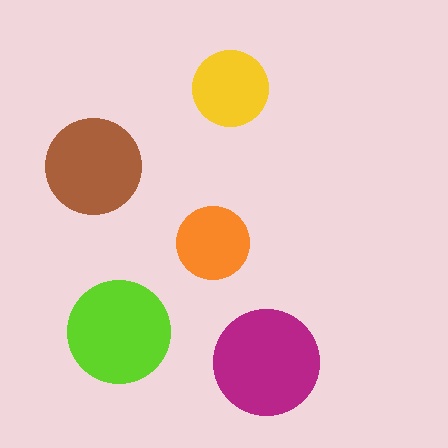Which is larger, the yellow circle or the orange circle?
The yellow one.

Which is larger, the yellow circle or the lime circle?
The lime one.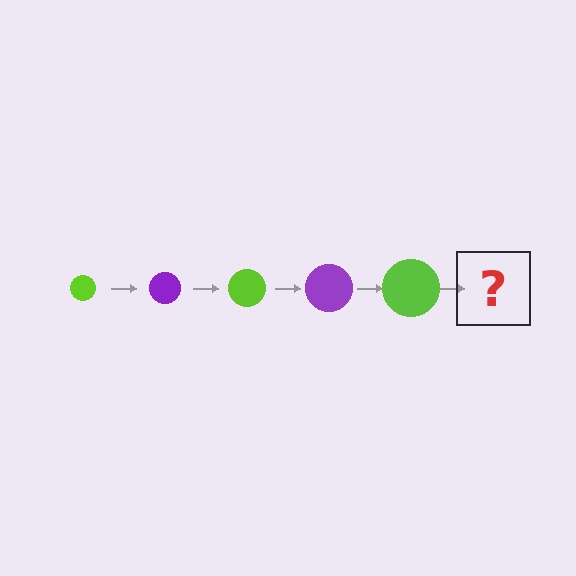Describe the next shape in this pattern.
It should be a purple circle, larger than the previous one.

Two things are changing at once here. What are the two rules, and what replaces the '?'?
The two rules are that the circle grows larger each step and the color cycles through lime and purple. The '?' should be a purple circle, larger than the previous one.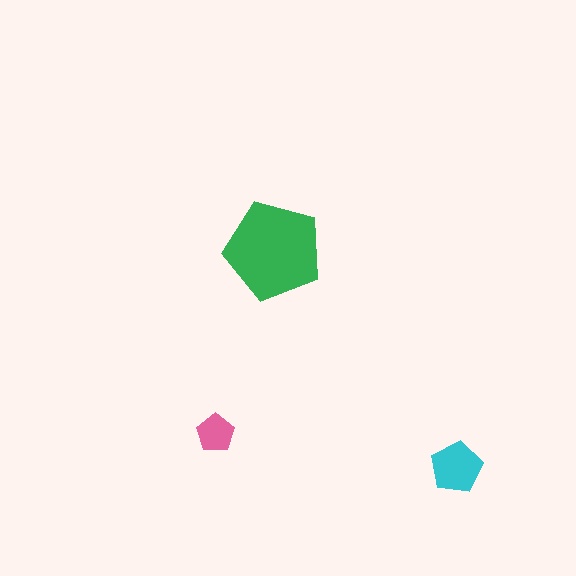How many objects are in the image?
There are 3 objects in the image.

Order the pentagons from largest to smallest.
the green one, the cyan one, the pink one.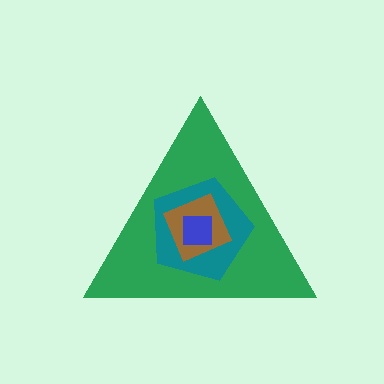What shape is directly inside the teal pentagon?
The brown diamond.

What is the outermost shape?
The green triangle.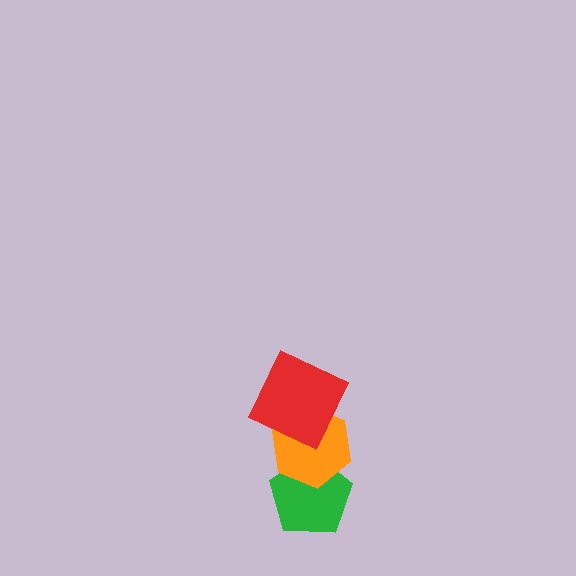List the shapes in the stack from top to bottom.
From top to bottom: the red square, the orange hexagon, the green pentagon.